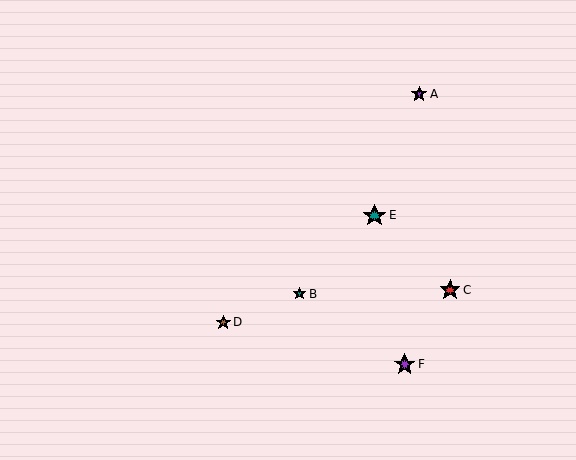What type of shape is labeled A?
Shape A is a purple star.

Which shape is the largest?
The teal star (labeled E) is the largest.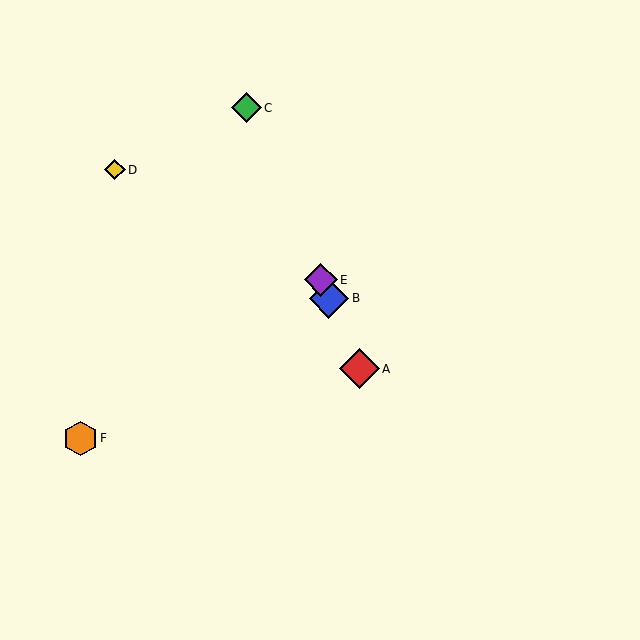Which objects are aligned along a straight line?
Objects A, B, C, E are aligned along a straight line.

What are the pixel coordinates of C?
Object C is at (246, 108).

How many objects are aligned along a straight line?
4 objects (A, B, C, E) are aligned along a straight line.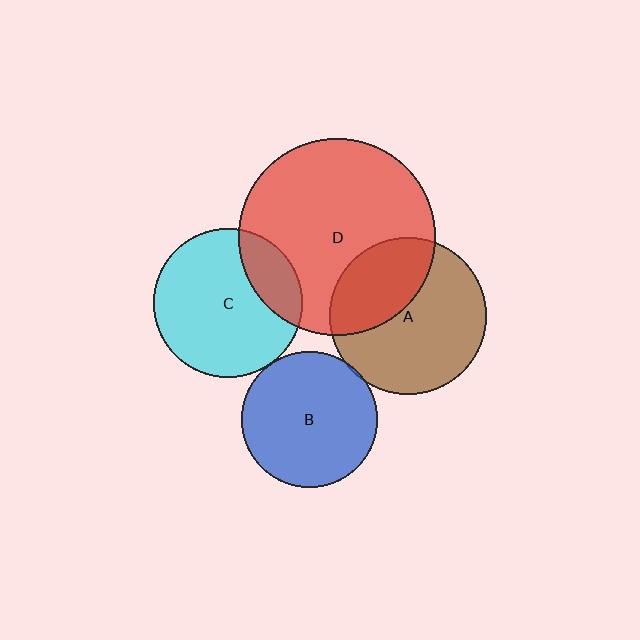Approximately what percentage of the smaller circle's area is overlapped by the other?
Approximately 20%.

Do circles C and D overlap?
Yes.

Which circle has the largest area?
Circle D (red).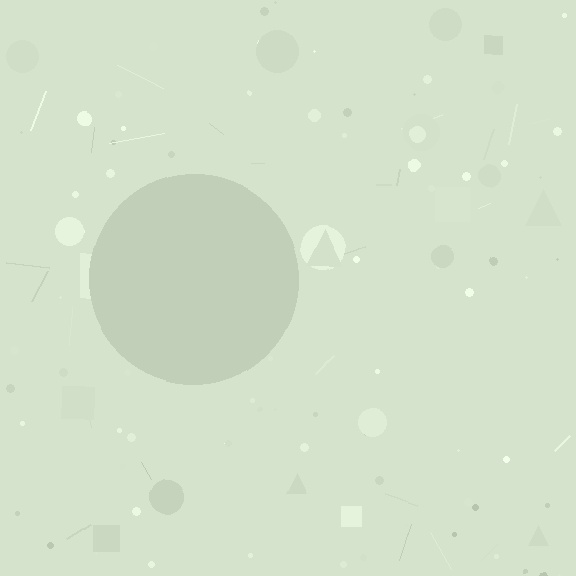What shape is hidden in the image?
A circle is hidden in the image.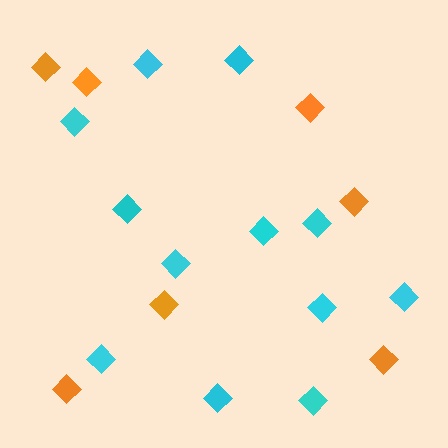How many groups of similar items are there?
There are 2 groups: one group of orange diamonds (7) and one group of cyan diamonds (12).